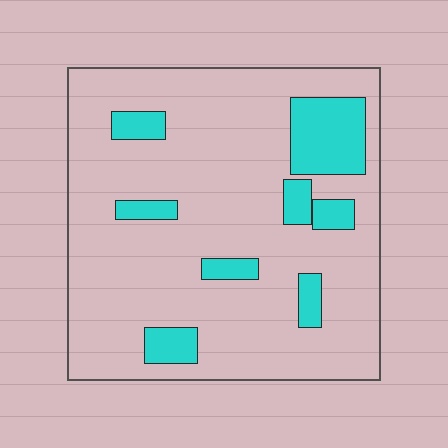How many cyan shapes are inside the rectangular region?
8.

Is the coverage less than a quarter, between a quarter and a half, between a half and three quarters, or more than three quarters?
Less than a quarter.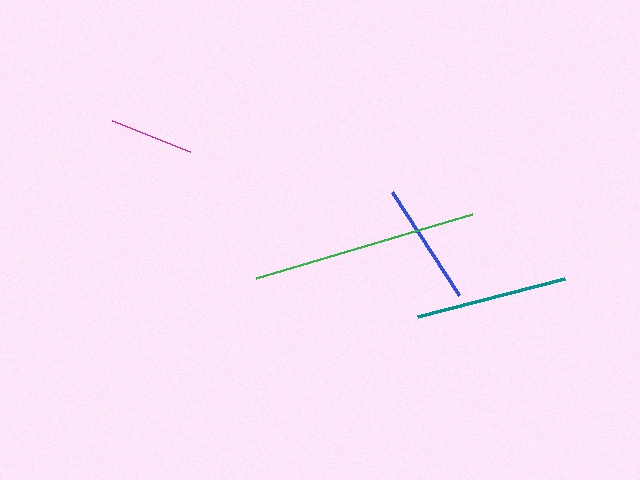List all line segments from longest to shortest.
From longest to shortest: green, teal, blue, magenta.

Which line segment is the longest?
The green line is the longest at approximately 226 pixels.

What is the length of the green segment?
The green segment is approximately 226 pixels long.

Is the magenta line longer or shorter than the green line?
The green line is longer than the magenta line.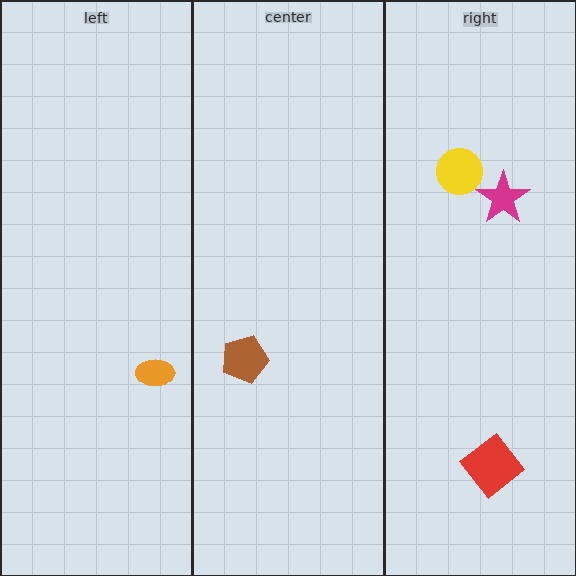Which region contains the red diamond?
The right region.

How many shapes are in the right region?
3.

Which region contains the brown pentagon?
The center region.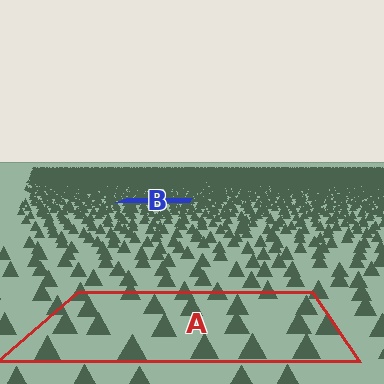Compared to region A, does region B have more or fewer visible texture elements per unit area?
Region B has more texture elements per unit area — they are packed more densely because it is farther away.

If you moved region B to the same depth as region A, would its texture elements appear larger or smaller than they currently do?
They would appear larger. At a closer depth, the same texture elements are projected at a bigger on-screen size.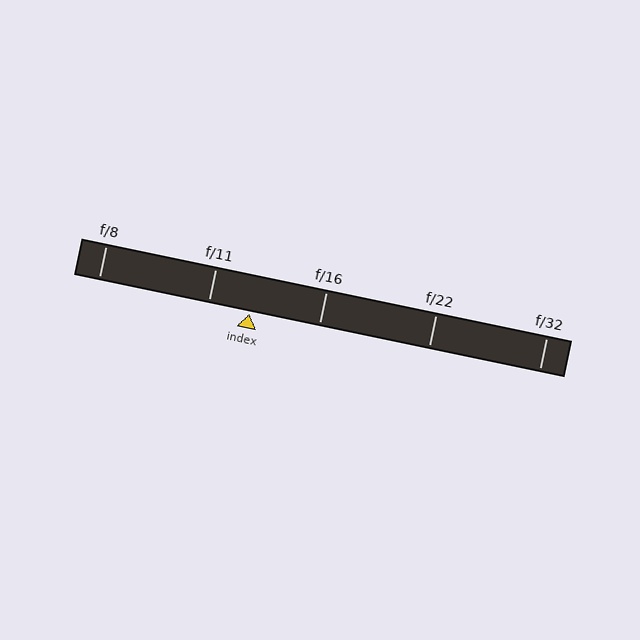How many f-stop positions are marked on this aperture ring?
There are 5 f-stop positions marked.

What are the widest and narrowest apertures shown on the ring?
The widest aperture shown is f/8 and the narrowest is f/32.